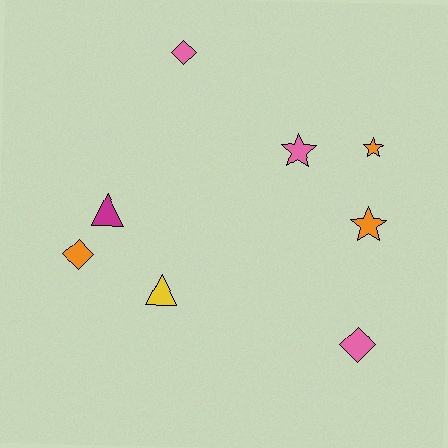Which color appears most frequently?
Orange, with 3 objects.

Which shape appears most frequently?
Star, with 3 objects.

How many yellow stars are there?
There are no yellow stars.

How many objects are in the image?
There are 8 objects.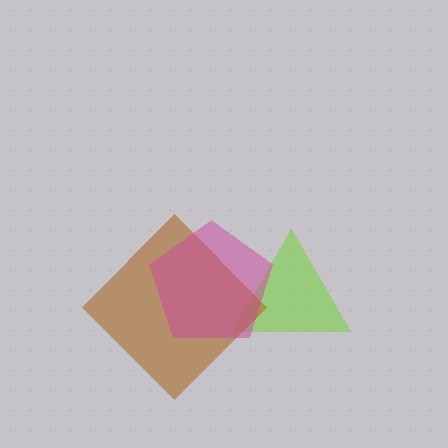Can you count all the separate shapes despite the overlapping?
Yes, there are 3 separate shapes.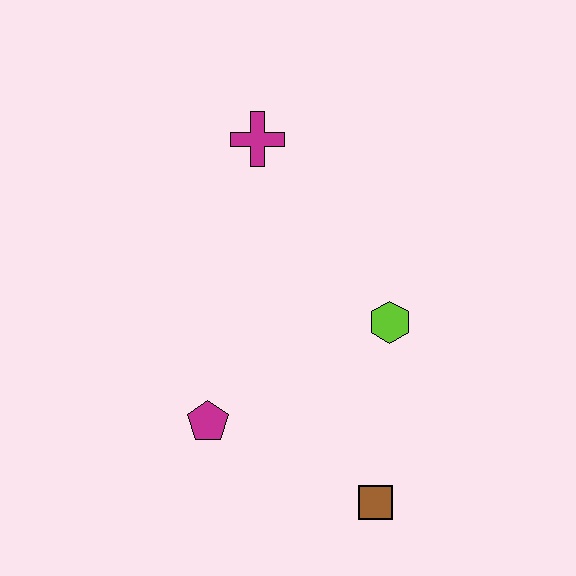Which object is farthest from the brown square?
The magenta cross is farthest from the brown square.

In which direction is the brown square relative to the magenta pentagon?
The brown square is to the right of the magenta pentagon.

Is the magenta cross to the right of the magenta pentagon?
Yes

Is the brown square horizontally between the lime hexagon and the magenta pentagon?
Yes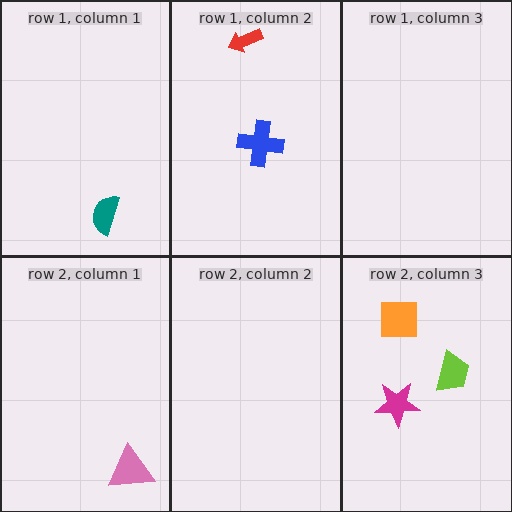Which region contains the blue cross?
The row 1, column 2 region.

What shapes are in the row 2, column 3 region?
The orange square, the magenta star, the lime trapezoid.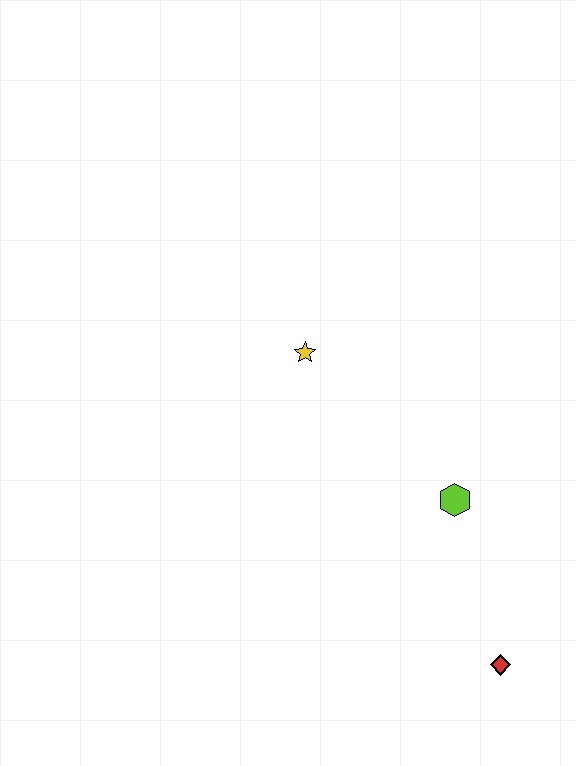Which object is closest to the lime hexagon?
The red diamond is closest to the lime hexagon.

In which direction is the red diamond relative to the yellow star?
The red diamond is below the yellow star.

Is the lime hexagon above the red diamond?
Yes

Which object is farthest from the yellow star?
The red diamond is farthest from the yellow star.